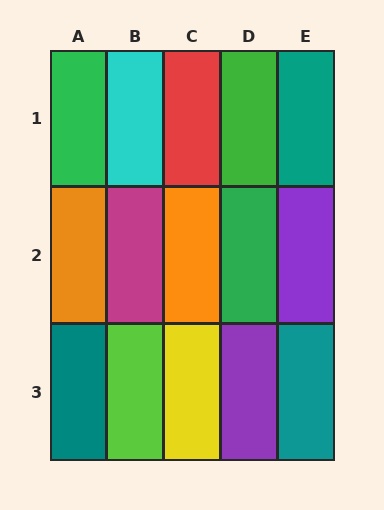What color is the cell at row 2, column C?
Orange.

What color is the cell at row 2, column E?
Purple.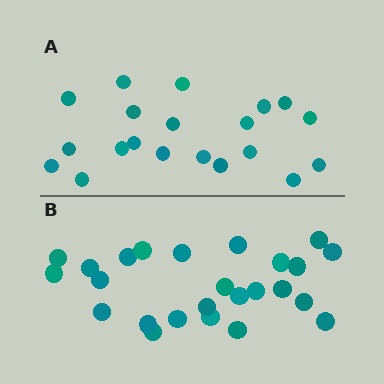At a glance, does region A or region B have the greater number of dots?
Region B (the bottom region) has more dots.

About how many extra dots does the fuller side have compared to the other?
Region B has about 5 more dots than region A.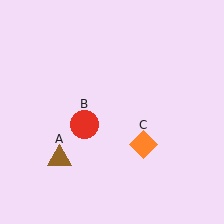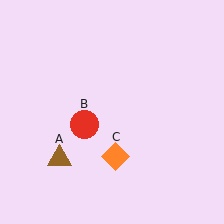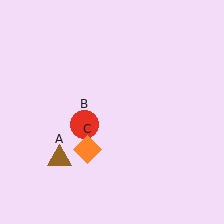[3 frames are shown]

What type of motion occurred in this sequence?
The orange diamond (object C) rotated clockwise around the center of the scene.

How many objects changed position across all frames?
1 object changed position: orange diamond (object C).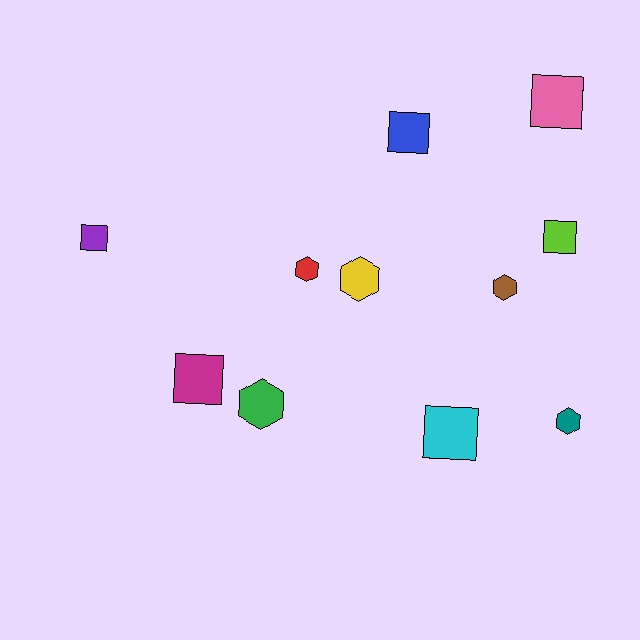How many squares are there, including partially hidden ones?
There are 6 squares.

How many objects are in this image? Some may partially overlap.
There are 11 objects.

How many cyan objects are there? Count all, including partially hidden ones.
There is 1 cyan object.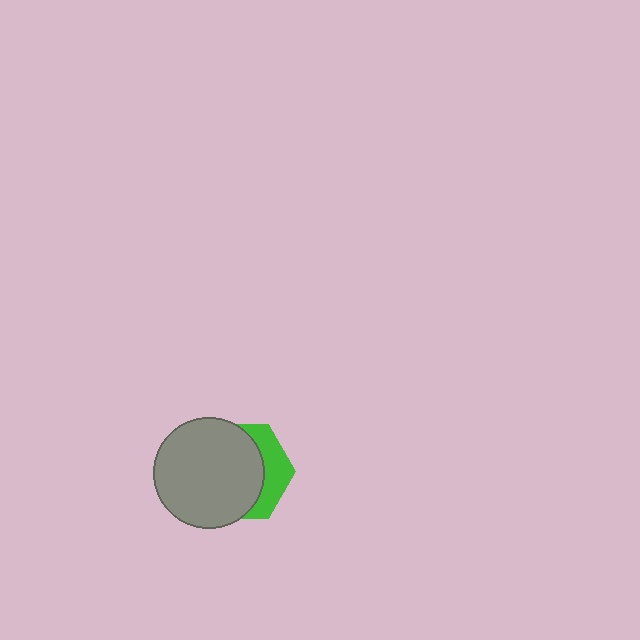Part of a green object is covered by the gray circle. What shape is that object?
It is a hexagon.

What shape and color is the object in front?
The object in front is a gray circle.